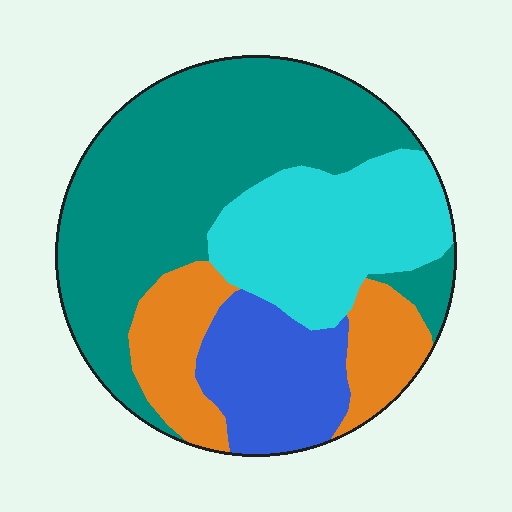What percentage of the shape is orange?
Orange covers about 15% of the shape.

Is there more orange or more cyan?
Cyan.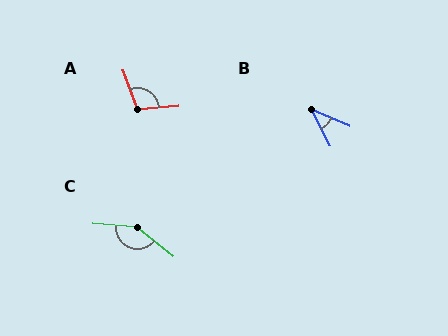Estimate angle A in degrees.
Approximately 106 degrees.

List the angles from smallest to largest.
B (40°), A (106°), C (146°).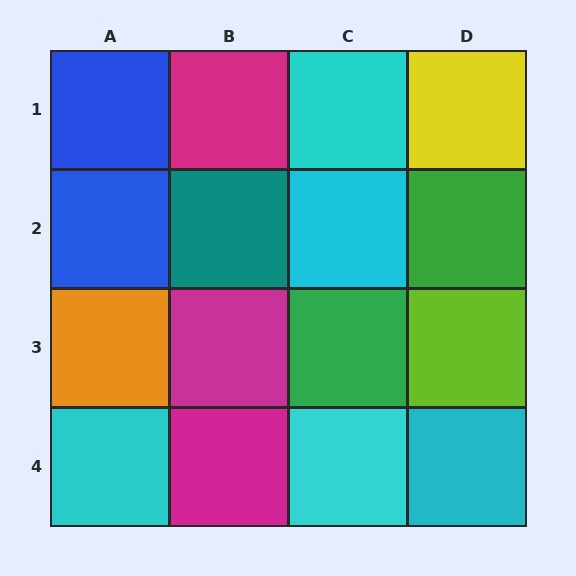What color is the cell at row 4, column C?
Cyan.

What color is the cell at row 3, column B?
Magenta.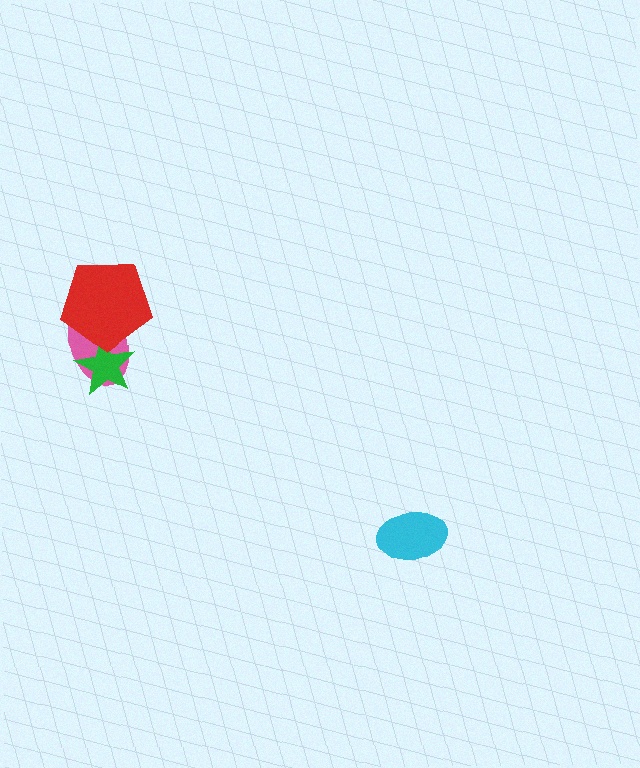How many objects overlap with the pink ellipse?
2 objects overlap with the pink ellipse.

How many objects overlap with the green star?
2 objects overlap with the green star.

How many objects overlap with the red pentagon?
2 objects overlap with the red pentagon.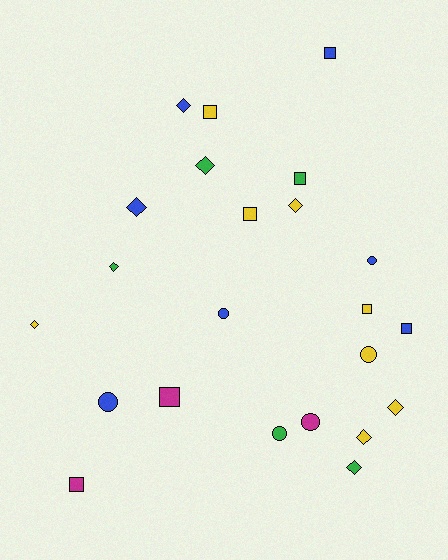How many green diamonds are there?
There are 3 green diamonds.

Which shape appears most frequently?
Diamond, with 9 objects.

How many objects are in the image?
There are 23 objects.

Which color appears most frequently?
Yellow, with 8 objects.